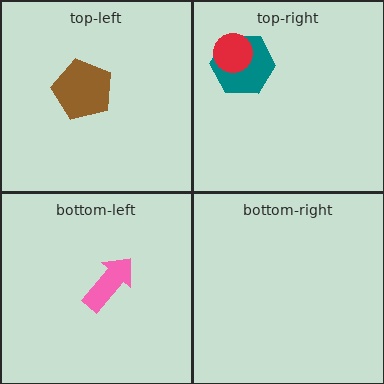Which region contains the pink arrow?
The bottom-left region.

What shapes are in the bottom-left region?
The pink arrow.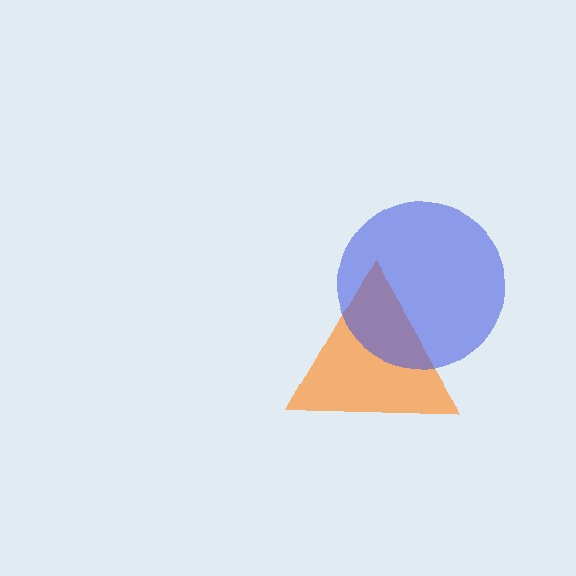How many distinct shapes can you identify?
There are 2 distinct shapes: an orange triangle, a blue circle.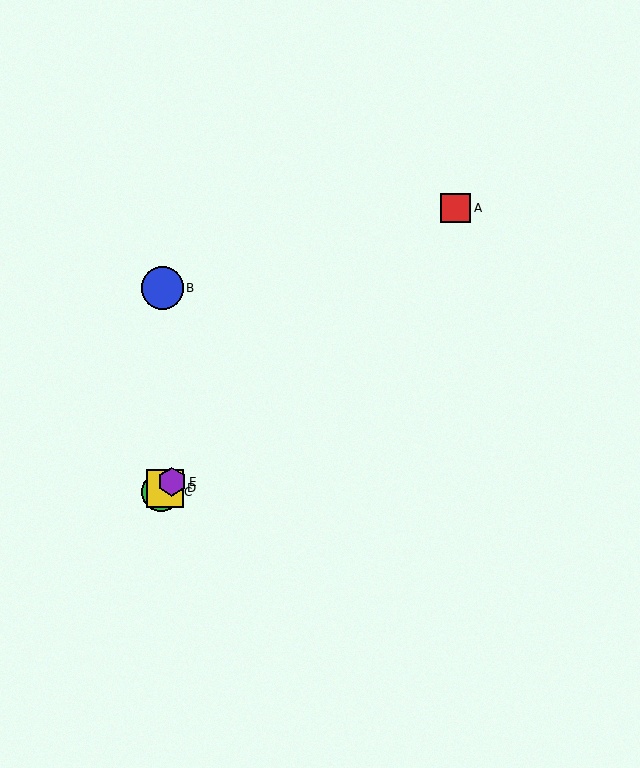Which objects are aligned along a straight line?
Objects A, C, D, E are aligned along a straight line.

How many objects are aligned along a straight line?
4 objects (A, C, D, E) are aligned along a straight line.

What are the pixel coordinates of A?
Object A is at (456, 208).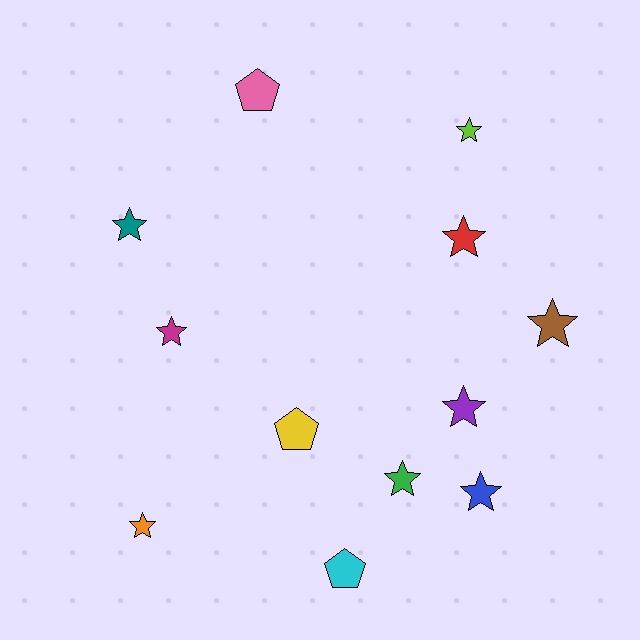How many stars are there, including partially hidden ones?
There are 9 stars.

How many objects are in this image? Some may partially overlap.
There are 12 objects.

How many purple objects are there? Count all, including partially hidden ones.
There is 1 purple object.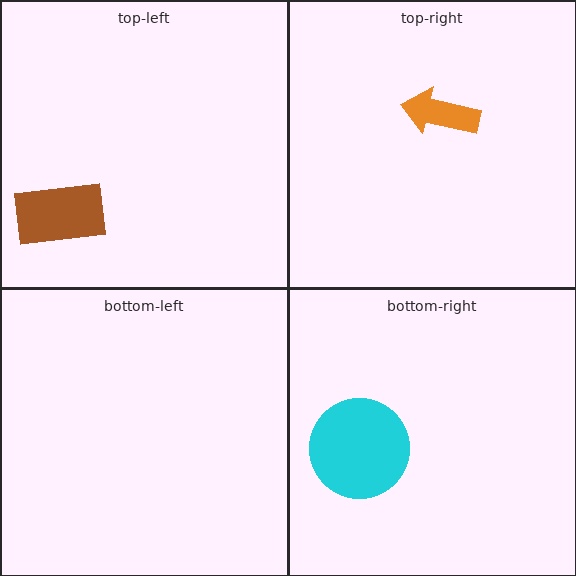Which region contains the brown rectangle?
The top-left region.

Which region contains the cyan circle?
The bottom-right region.